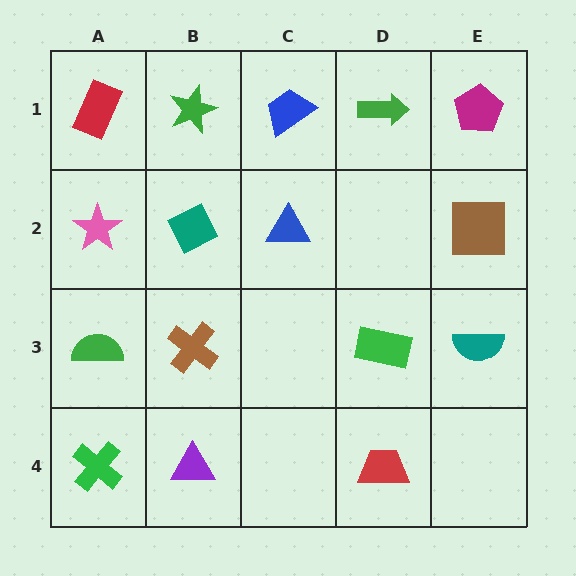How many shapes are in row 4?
3 shapes.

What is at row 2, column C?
A blue triangle.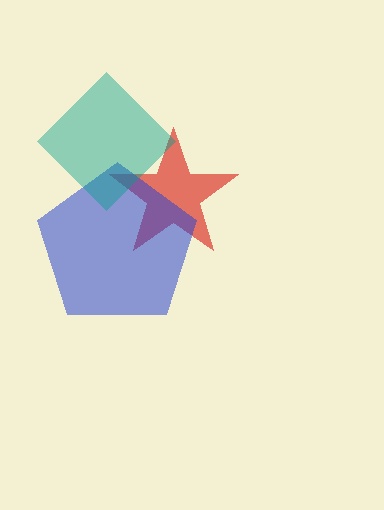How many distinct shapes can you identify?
There are 3 distinct shapes: a red star, a blue pentagon, a teal diamond.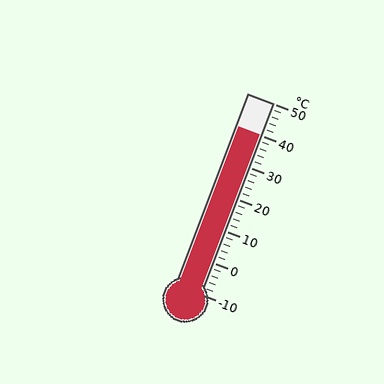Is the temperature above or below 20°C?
The temperature is above 20°C.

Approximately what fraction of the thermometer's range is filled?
The thermometer is filled to approximately 85% of its range.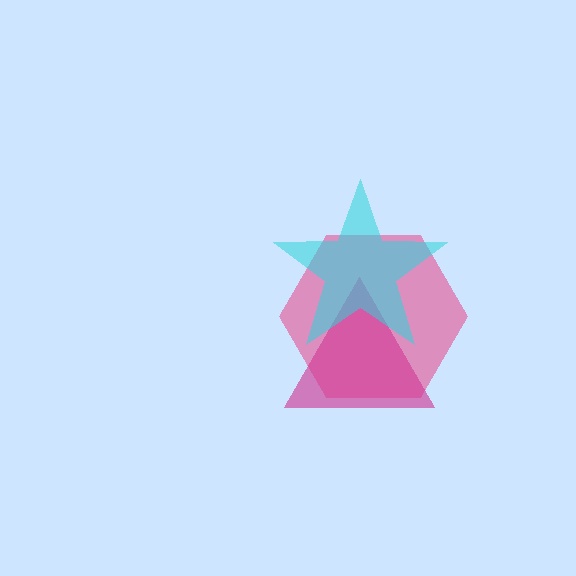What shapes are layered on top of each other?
The layered shapes are: a pink hexagon, a magenta triangle, a cyan star.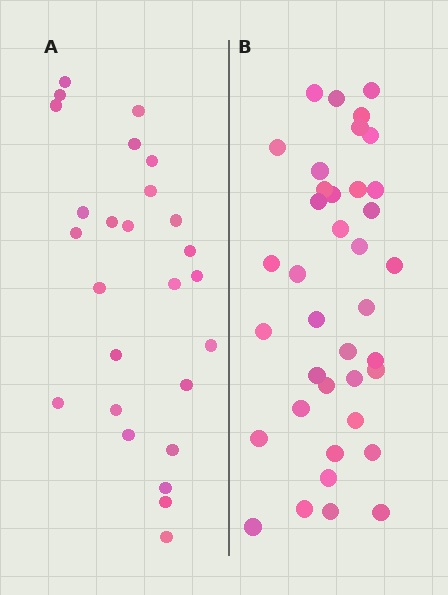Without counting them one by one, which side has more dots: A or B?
Region B (the right region) has more dots.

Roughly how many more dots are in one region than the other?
Region B has roughly 12 or so more dots than region A.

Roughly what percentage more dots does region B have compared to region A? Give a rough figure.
About 45% more.